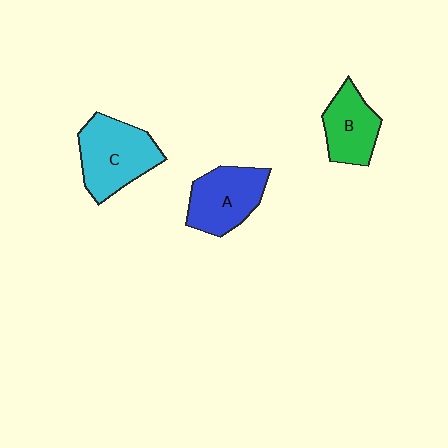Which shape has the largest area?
Shape C (cyan).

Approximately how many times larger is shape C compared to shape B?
Approximately 1.4 times.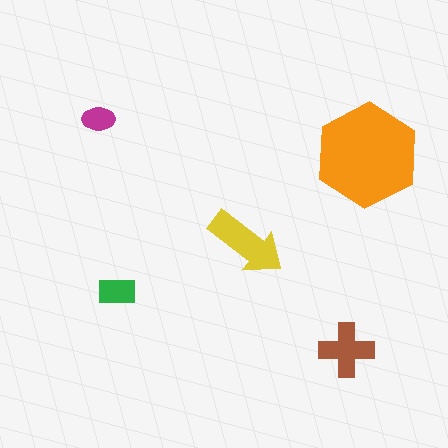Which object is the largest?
The orange hexagon.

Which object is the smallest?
The magenta ellipse.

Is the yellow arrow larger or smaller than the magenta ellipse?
Larger.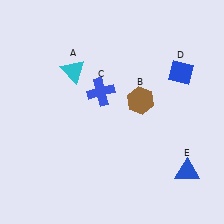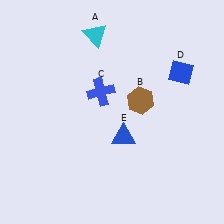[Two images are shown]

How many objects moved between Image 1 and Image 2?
2 objects moved between the two images.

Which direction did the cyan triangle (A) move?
The cyan triangle (A) moved up.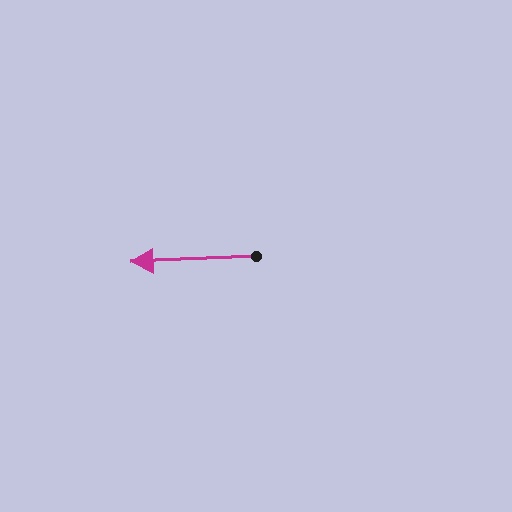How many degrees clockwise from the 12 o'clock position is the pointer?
Approximately 267 degrees.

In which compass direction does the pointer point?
West.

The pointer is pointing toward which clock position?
Roughly 9 o'clock.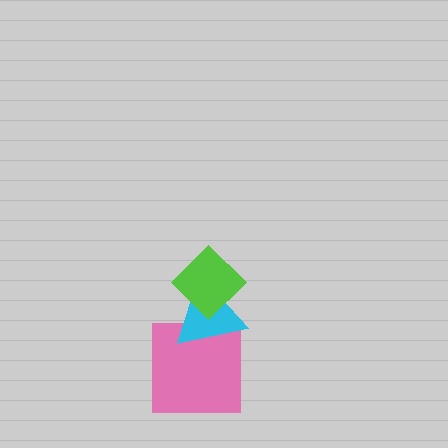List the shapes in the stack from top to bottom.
From top to bottom: the lime diamond, the cyan triangle, the pink square.